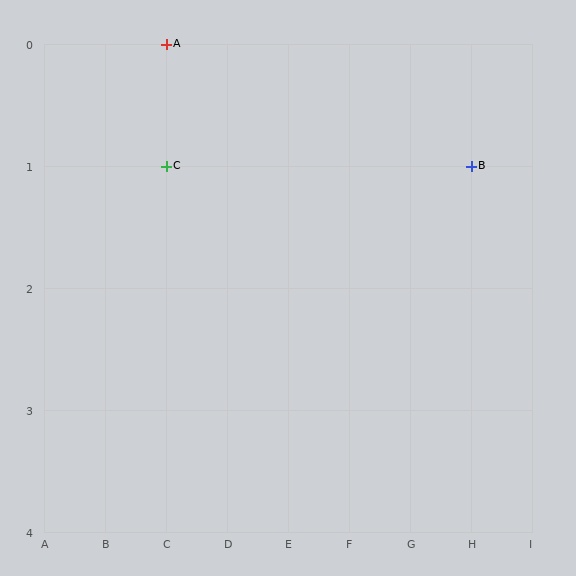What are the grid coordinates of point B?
Point B is at grid coordinates (H, 1).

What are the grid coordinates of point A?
Point A is at grid coordinates (C, 0).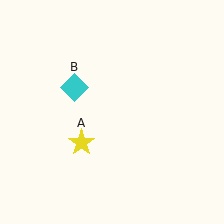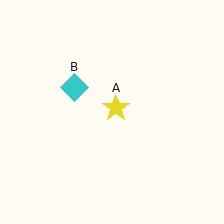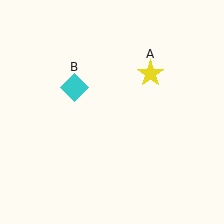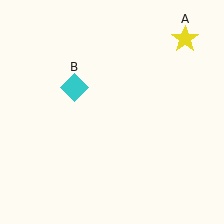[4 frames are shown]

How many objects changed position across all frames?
1 object changed position: yellow star (object A).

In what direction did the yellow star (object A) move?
The yellow star (object A) moved up and to the right.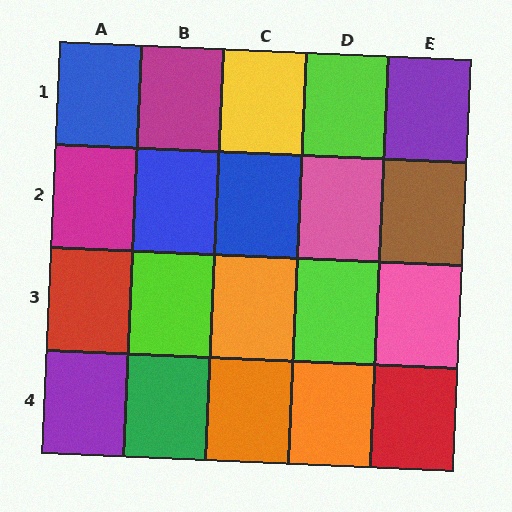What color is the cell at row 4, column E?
Red.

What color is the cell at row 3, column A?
Red.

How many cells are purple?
2 cells are purple.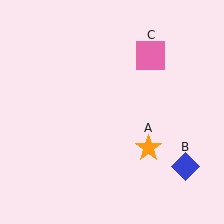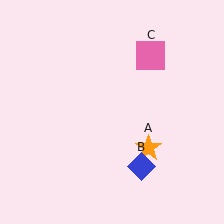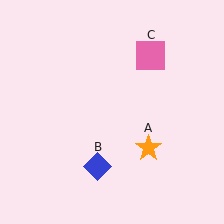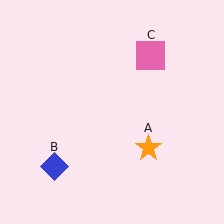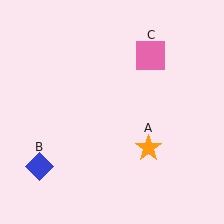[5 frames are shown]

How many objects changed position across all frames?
1 object changed position: blue diamond (object B).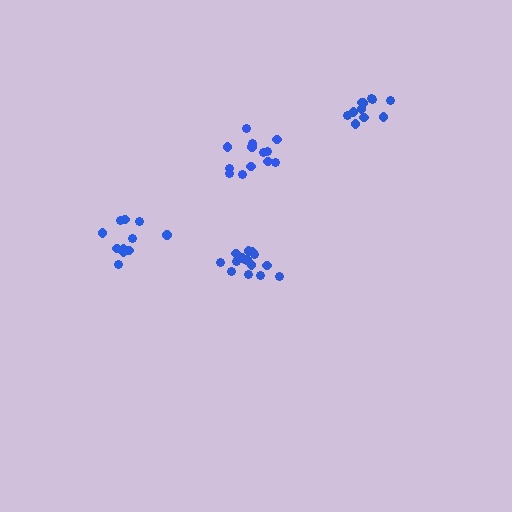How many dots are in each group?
Group 1: 12 dots, Group 2: 15 dots, Group 3: 13 dots, Group 4: 11 dots (51 total).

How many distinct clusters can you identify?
There are 4 distinct clusters.